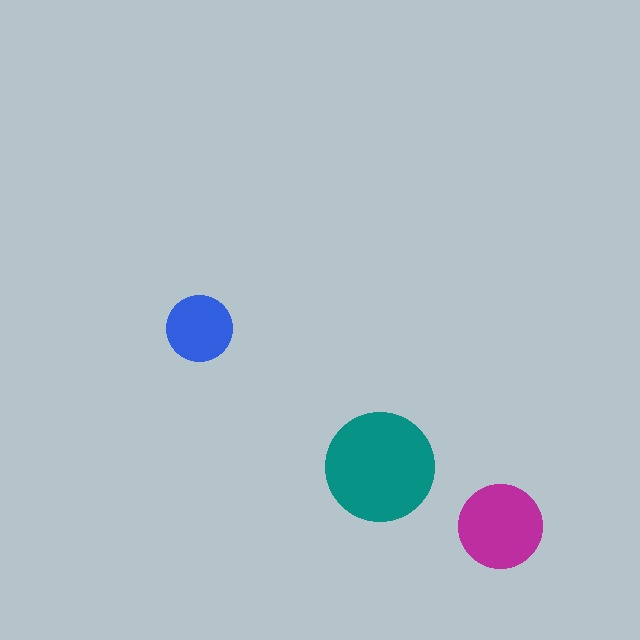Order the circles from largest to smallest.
the teal one, the magenta one, the blue one.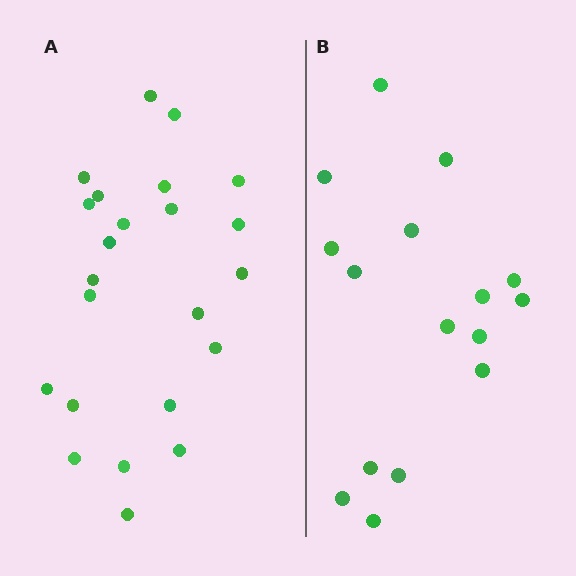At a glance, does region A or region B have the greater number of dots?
Region A (the left region) has more dots.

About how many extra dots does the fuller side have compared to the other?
Region A has roughly 8 or so more dots than region B.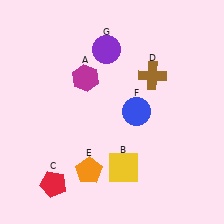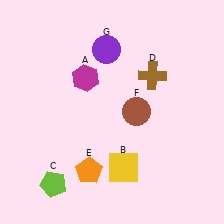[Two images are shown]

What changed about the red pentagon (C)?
In Image 1, C is red. In Image 2, it changed to lime.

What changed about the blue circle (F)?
In Image 1, F is blue. In Image 2, it changed to brown.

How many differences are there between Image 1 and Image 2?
There are 2 differences between the two images.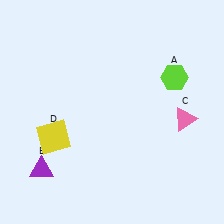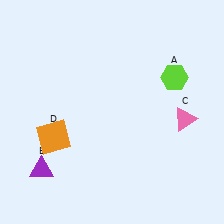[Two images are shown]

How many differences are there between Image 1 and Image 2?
There is 1 difference between the two images.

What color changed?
The square (D) changed from yellow in Image 1 to orange in Image 2.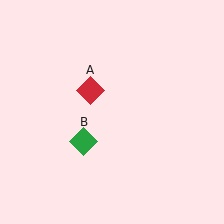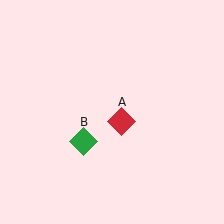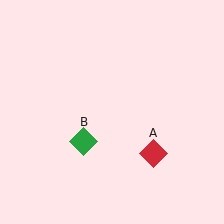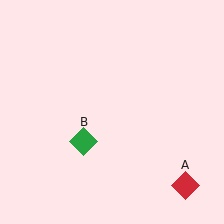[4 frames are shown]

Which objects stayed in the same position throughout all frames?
Green diamond (object B) remained stationary.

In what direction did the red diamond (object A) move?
The red diamond (object A) moved down and to the right.